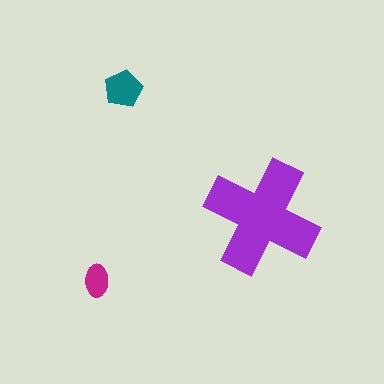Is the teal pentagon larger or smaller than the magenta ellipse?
Larger.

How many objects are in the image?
There are 3 objects in the image.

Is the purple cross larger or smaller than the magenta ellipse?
Larger.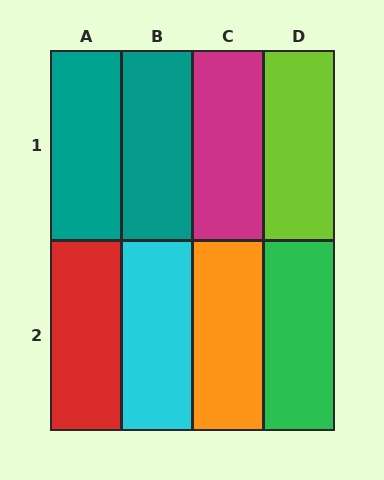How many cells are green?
1 cell is green.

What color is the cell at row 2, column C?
Orange.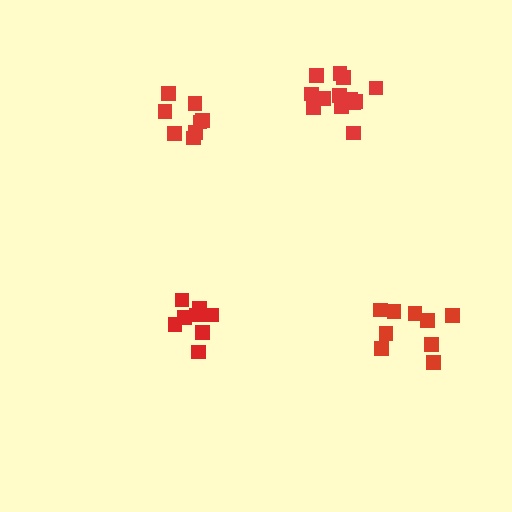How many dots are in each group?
Group 1: 13 dots, Group 2: 9 dots, Group 3: 8 dots, Group 4: 8 dots (38 total).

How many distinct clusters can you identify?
There are 4 distinct clusters.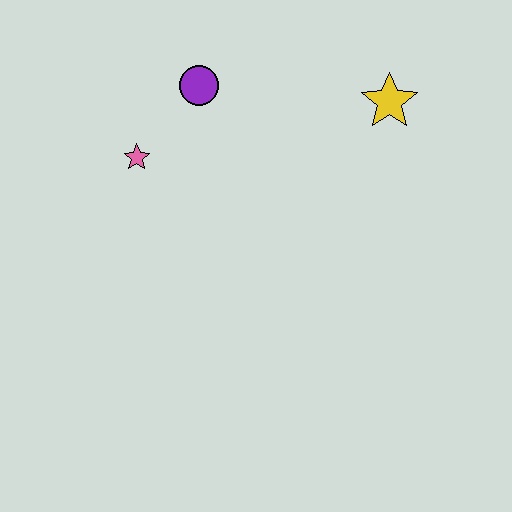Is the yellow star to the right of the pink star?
Yes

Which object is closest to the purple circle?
The pink star is closest to the purple circle.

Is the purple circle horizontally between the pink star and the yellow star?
Yes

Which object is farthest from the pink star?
The yellow star is farthest from the pink star.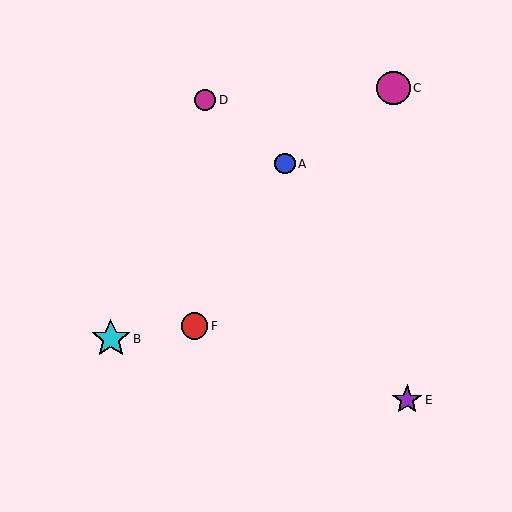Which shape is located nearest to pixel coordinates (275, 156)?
The blue circle (labeled A) at (285, 164) is nearest to that location.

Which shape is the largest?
The cyan star (labeled B) is the largest.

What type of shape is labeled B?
Shape B is a cyan star.